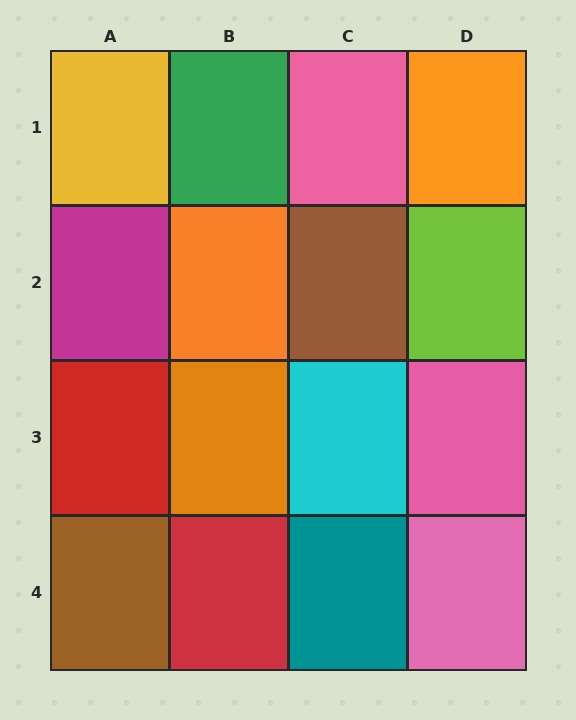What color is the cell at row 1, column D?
Orange.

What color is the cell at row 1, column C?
Pink.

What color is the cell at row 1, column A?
Yellow.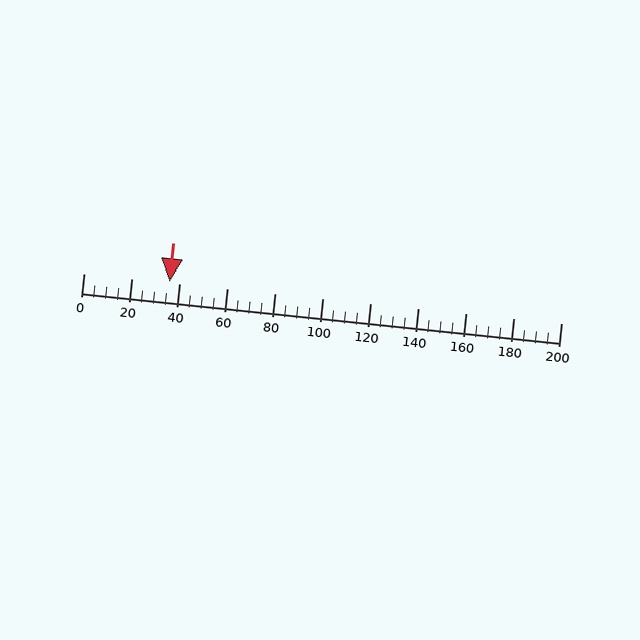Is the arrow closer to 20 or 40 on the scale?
The arrow is closer to 40.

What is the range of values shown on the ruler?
The ruler shows values from 0 to 200.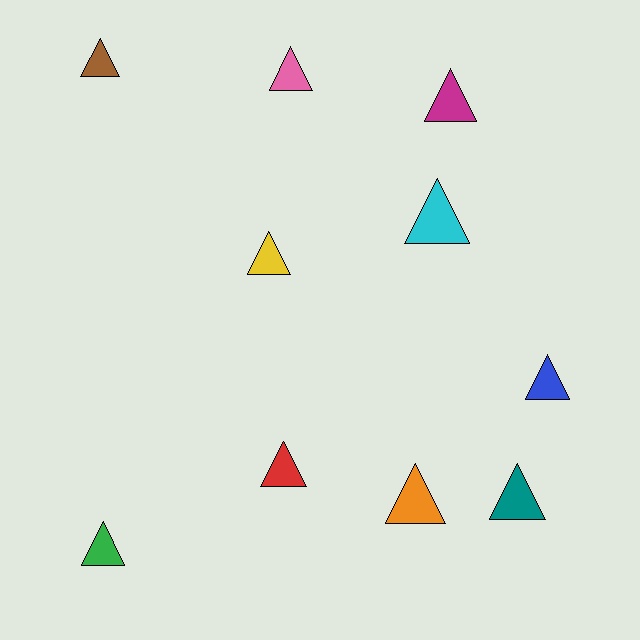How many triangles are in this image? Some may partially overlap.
There are 10 triangles.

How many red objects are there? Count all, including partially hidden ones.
There is 1 red object.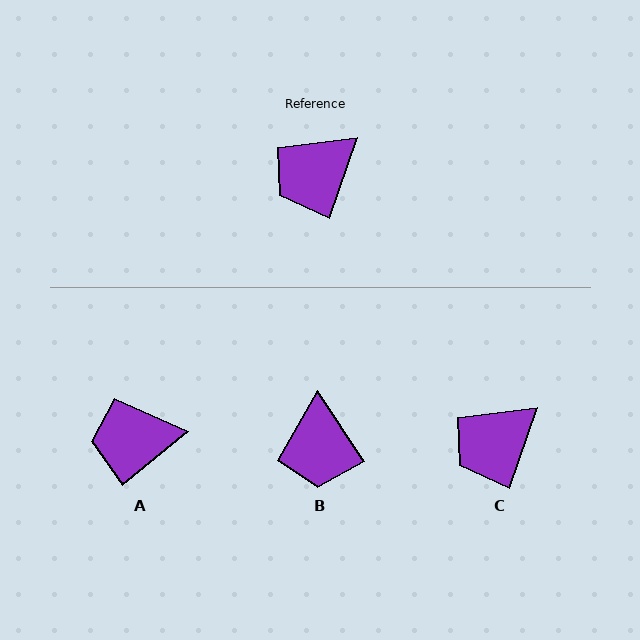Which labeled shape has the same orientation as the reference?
C.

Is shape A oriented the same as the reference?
No, it is off by about 31 degrees.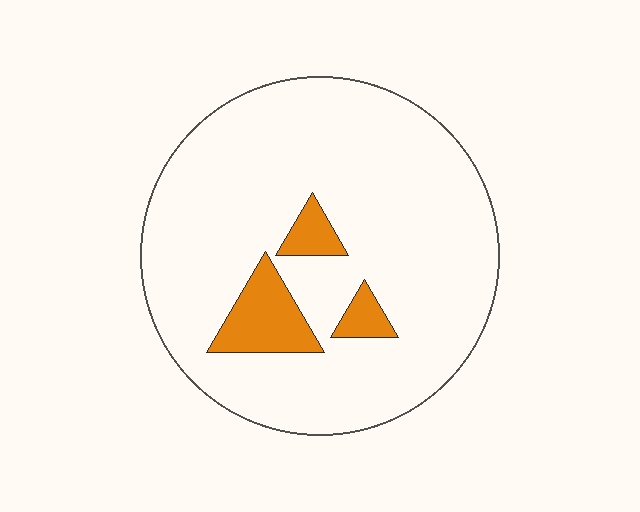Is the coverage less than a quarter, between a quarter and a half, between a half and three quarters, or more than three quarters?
Less than a quarter.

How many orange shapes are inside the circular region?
3.